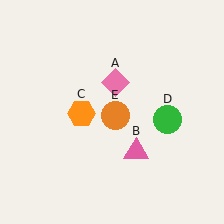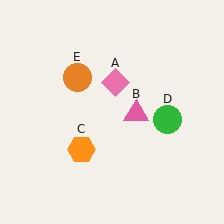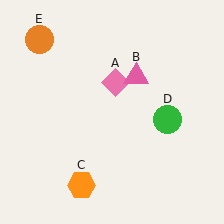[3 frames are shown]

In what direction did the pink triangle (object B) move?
The pink triangle (object B) moved up.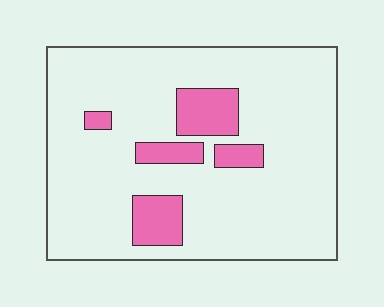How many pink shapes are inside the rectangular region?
5.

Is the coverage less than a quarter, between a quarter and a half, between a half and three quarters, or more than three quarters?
Less than a quarter.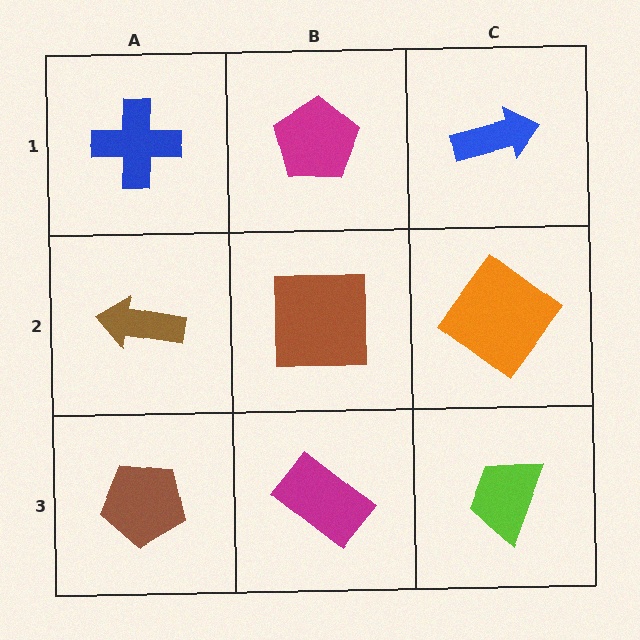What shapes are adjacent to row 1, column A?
A brown arrow (row 2, column A), a magenta pentagon (row 1, column B).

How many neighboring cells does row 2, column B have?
4.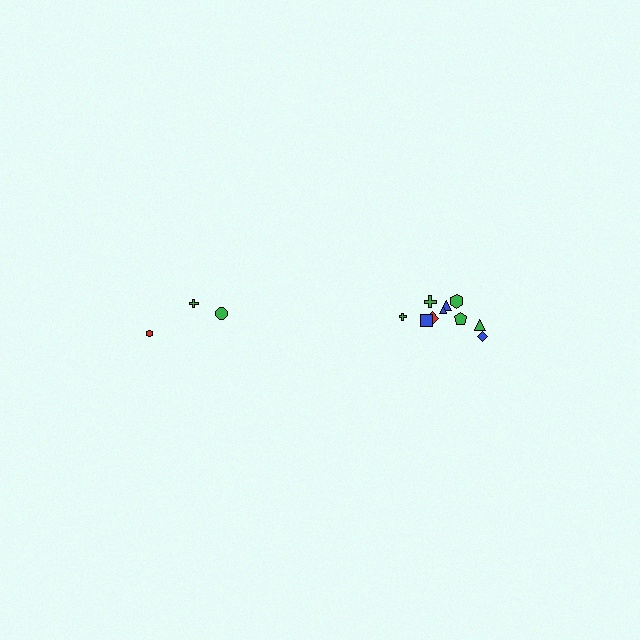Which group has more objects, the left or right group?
The right group.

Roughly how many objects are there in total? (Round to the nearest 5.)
Roughly 15 objects in total.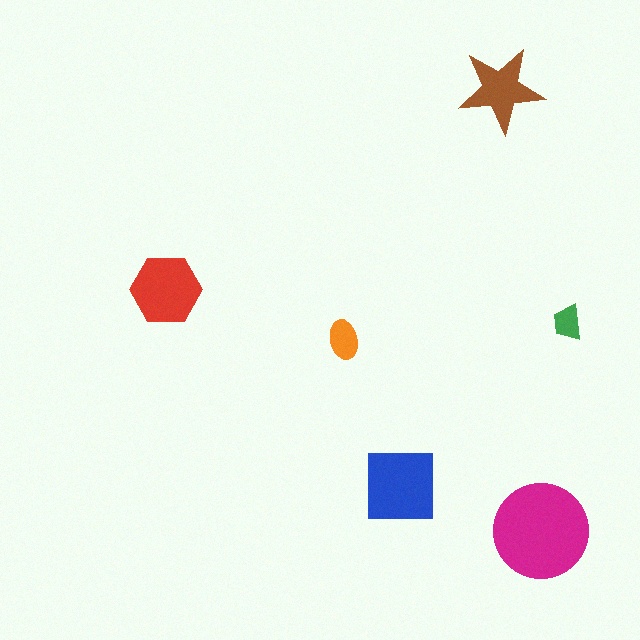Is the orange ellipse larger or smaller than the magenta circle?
Smaller.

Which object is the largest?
The magenta circle.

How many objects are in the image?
There are 6 objects in the image.